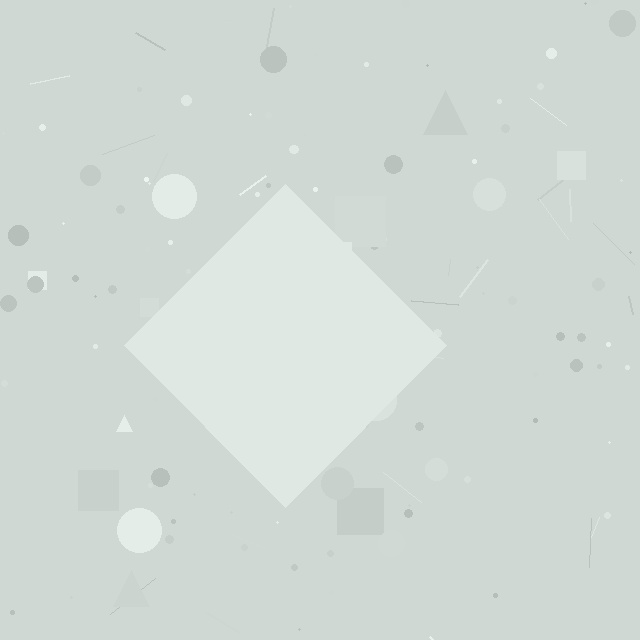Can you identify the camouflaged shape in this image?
The camouflaged shape is a diamond.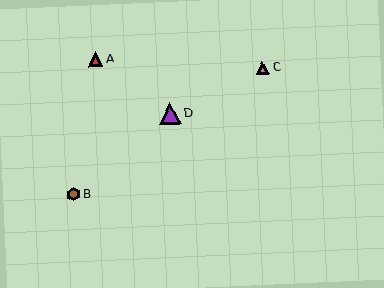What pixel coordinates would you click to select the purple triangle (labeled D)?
Click at (170, 113) to select the purple triangle D.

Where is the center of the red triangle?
The center of the red triangle is at (96, 59).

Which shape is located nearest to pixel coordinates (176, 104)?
The purple triangle (labeled D) at (170, 113) is nearest to that location.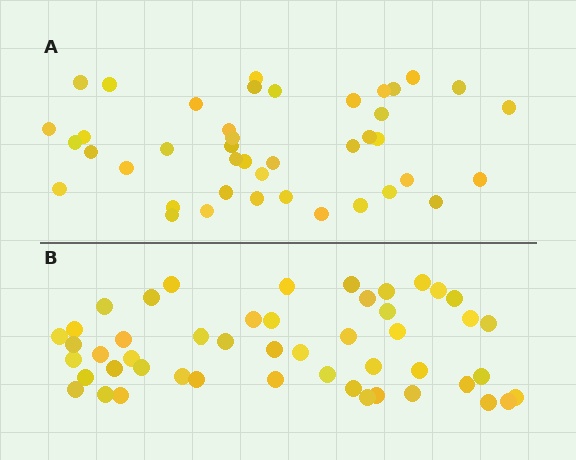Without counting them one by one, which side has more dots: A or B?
Region B (the bottom region) has more dots.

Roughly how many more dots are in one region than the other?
Region B has roughly 8 or so more dots than region A.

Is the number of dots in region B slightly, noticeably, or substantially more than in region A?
Region B has only slightly more — the two regions are fairly close. The ratio is roughly 1.2 to 1.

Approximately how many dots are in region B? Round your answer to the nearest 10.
About 50 dots. (The exact count is 49, which rounds to 50.)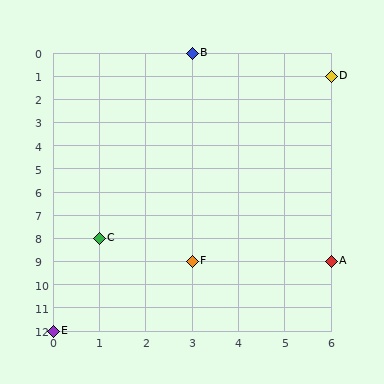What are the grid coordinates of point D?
Point D is at grid coordinates (6, 1).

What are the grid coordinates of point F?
Point F is at grid coordinates (3, 9).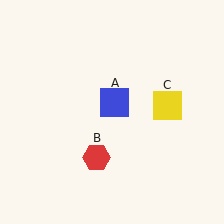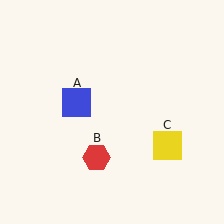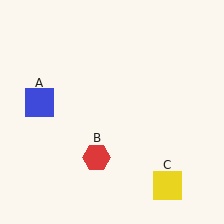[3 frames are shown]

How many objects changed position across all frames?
2 objects changed position: blue square (object A), yellow square (object C).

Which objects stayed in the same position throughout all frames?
Red hexagon (object B) remained stationary.